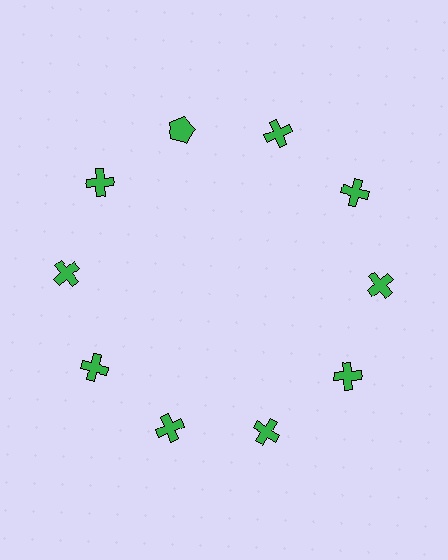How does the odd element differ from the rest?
It has a different shape: pentagon instead of cross.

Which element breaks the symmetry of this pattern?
The green pentagon at roughly the 11 o'clock position breaks the symmetry. All other shapes are green crosses.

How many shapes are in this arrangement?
There are 10 shapes arranged in a ring pattern.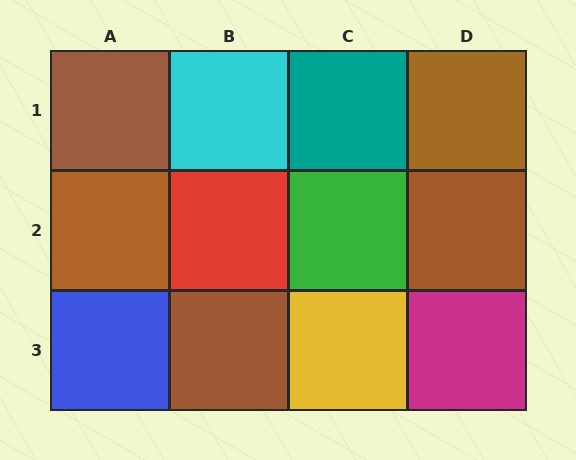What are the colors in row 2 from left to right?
Brown, red, green, brown.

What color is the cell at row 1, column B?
Cyan.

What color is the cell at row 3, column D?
Magenta.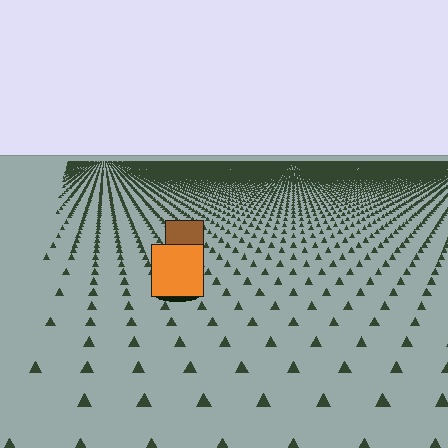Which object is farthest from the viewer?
The brown square is farthest from the viewer. It appears smaller and the ground texture around it is denser.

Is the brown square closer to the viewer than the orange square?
No. The orange square is closer — you can tell from the texture gradient: the ground texture is coarser near it.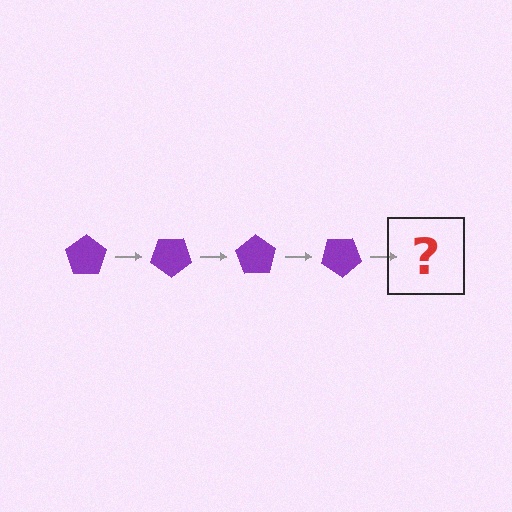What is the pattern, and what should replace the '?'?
The pattern is that the pentagon rotates 35 degrees each step. The '?' should be a purple pentagon rotated 140 degrees.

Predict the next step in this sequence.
The next step is a purple pentagon rotated 140 degrees.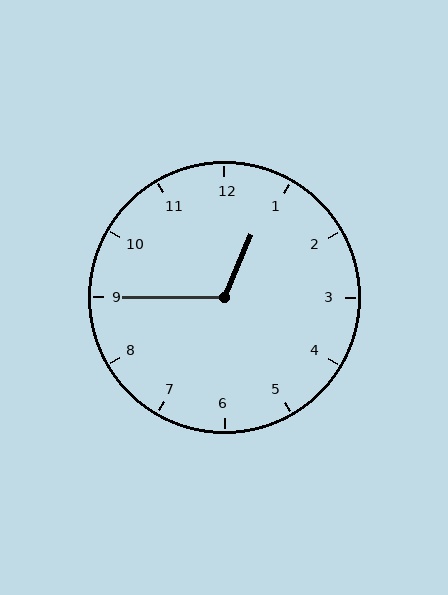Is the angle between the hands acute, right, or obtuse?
It is obtuse.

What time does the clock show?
12:45.